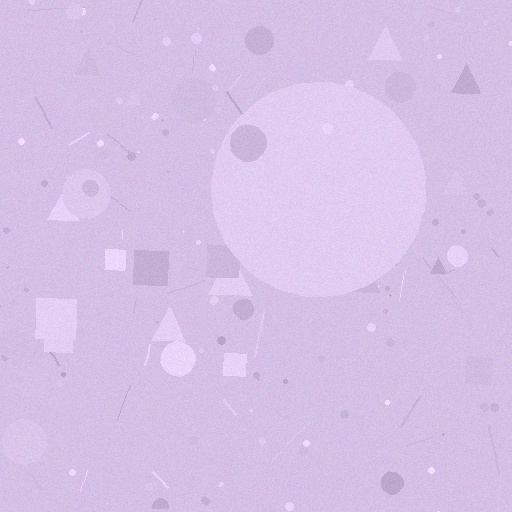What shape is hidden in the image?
A circle is hidden in the image.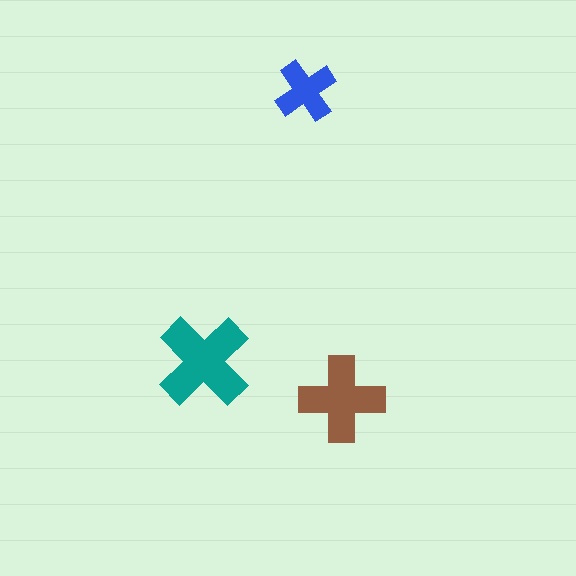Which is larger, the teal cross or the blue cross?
The teal one.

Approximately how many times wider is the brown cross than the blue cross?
About 1.5 times wider.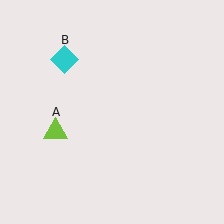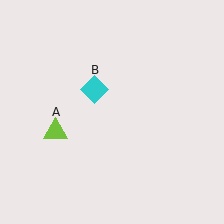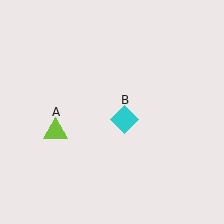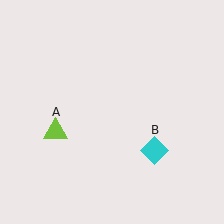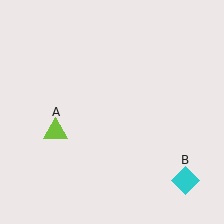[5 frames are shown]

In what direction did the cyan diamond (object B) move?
The cyan diamond (object B) moved down and to the right.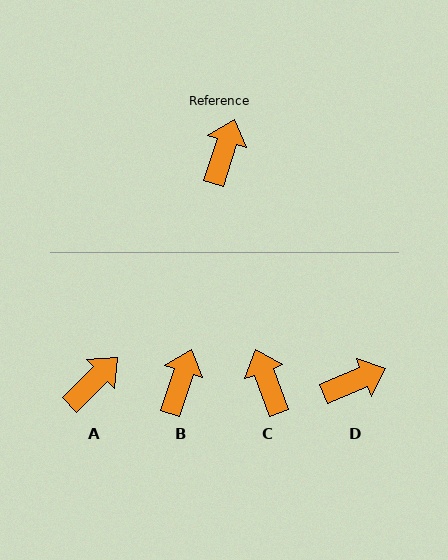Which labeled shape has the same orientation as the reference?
B.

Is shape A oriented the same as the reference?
No, it is off by about 28 degrees.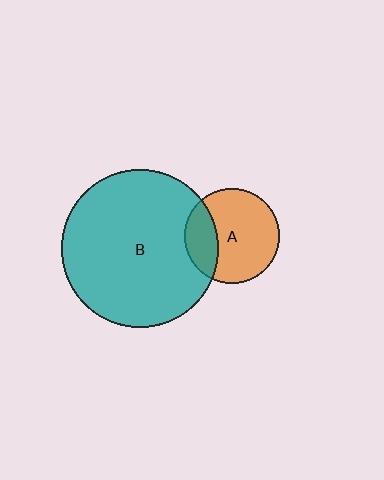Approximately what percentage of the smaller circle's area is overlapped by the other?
Approximately 25%.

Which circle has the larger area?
Circle B (teal).